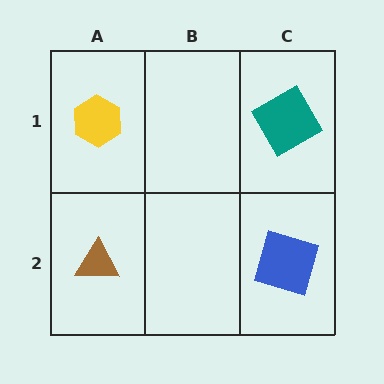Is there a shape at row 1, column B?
No, that cell is empty.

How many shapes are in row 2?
2 shapes.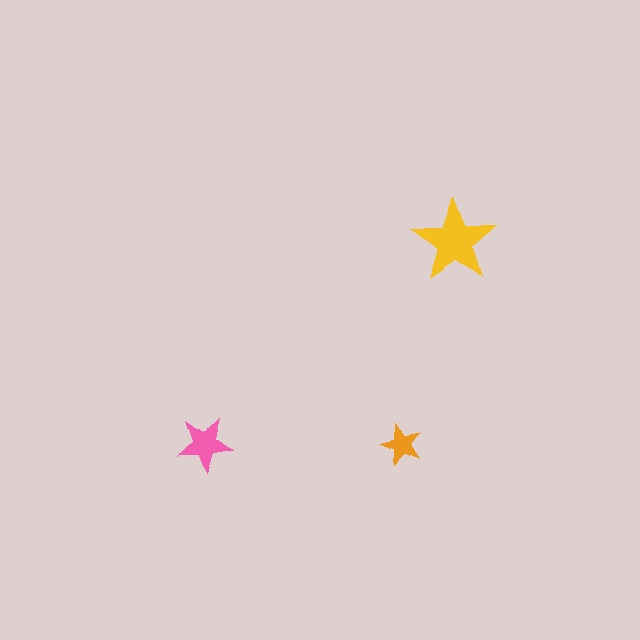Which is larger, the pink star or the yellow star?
The yellow one.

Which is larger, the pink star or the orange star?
The pink one.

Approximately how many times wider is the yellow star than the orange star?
About 2 times wider.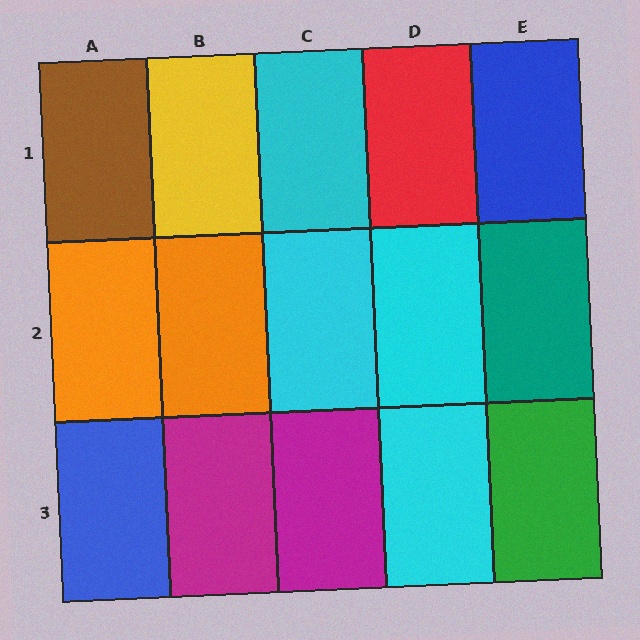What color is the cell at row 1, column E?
Blue.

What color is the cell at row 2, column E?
Teal.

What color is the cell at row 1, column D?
Red.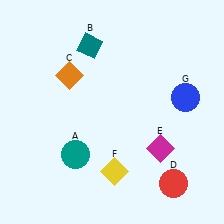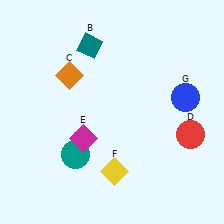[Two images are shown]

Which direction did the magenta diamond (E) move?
The magenta diamond (E) moved left.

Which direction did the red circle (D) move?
The red circle (D) moved up.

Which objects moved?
The objects that moved are: the red circle (D), the magenta diamond (E).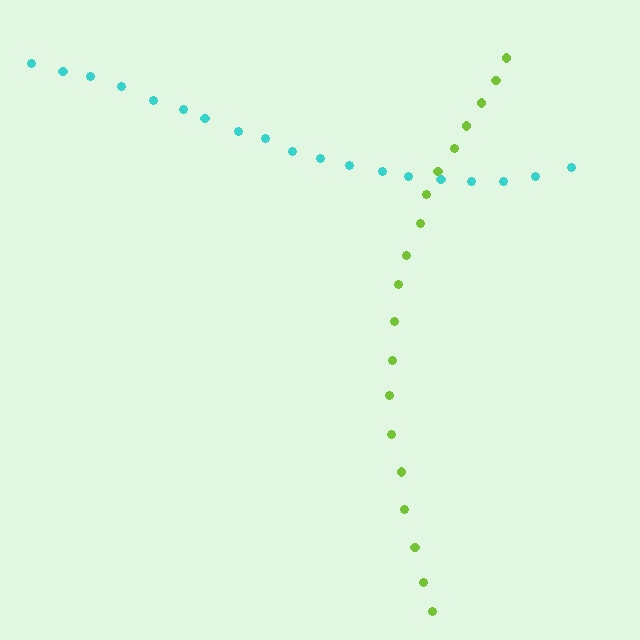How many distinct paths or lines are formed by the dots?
There are 2 distinct paths.